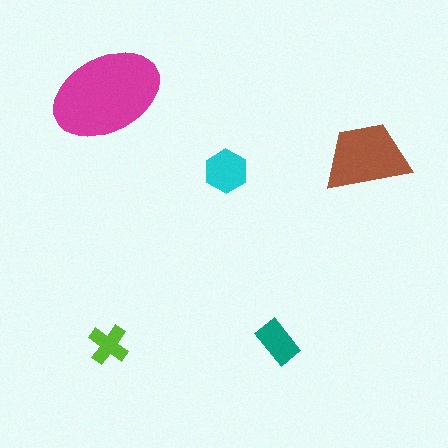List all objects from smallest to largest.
The lime cross, the teal rectangle, the cyan hexagon, the brown trapezoid, the magenta ellipse.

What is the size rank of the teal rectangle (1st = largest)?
4th.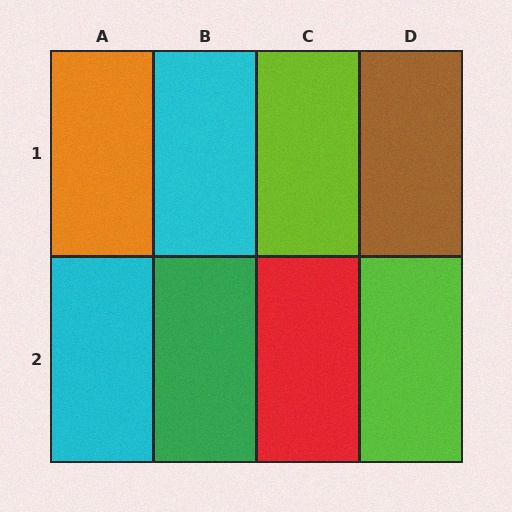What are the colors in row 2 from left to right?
Cyan, green, red, lime.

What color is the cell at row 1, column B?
Cyan.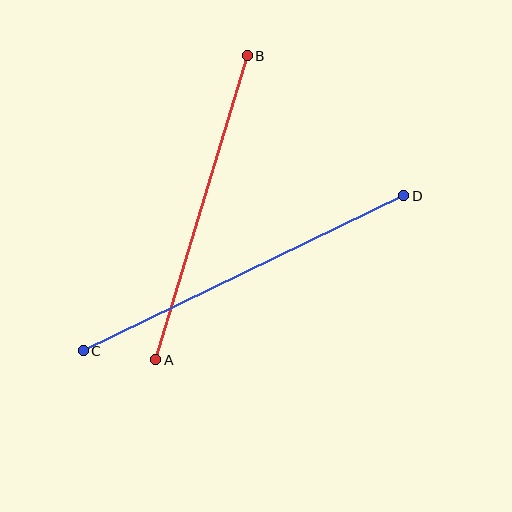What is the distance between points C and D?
The distance is approximately 356 pixels.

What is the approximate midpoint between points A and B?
The midpoint is at approximately (202, 208) pixels.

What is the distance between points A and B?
The distance is approximately 317 pixels.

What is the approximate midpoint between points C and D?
The midpoint is at approximately (243, 273) pixels.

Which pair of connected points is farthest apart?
Points C and D are farthest apart.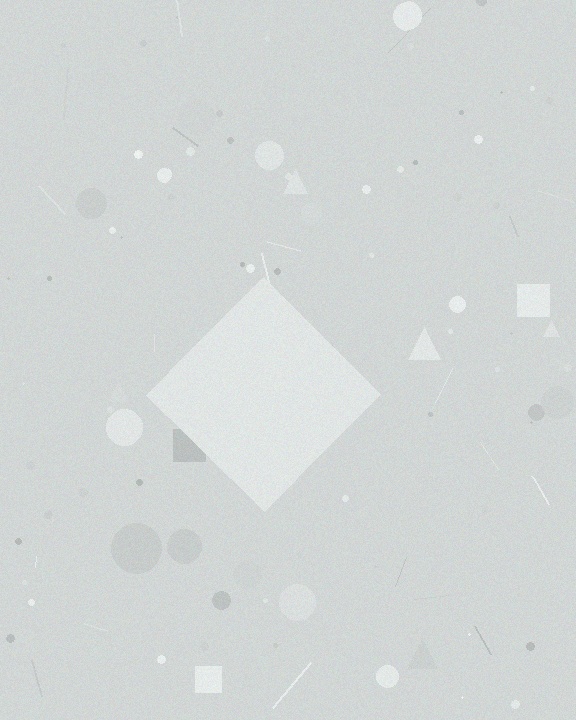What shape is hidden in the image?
A diamond is hidden in the image.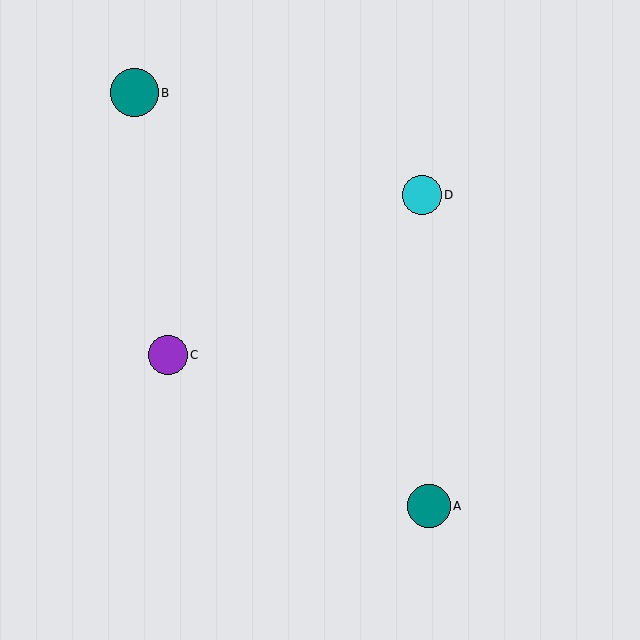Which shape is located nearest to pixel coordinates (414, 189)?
The cyan circle (labeled D) at (422, 195) is nearest to that location.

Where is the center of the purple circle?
The center of the purple circle is at (168, 355).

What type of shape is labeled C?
Shape C is a purple circle.